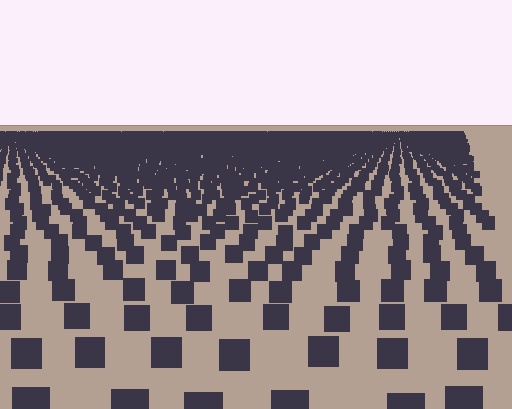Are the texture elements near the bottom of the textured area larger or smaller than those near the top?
Larger. Near the bottom, elements are closer to the viewer and appear at a bigger on-screen size.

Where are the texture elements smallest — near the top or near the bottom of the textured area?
Near the top.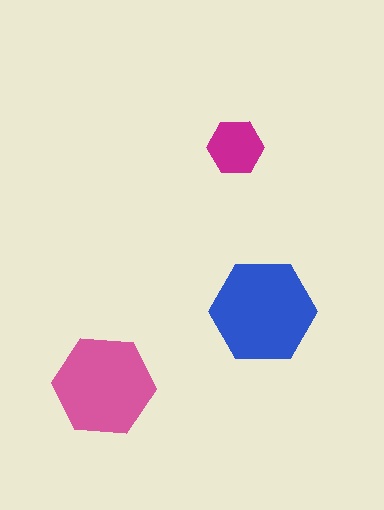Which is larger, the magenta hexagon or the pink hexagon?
The pink one.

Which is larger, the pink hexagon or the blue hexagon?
The blue one.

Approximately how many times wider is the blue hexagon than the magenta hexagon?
About 2 times wider.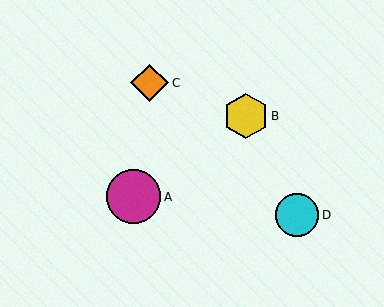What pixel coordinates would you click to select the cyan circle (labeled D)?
Click at (297, 215) to select the cyan circle D.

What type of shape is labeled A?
Shape A is a magenta circle.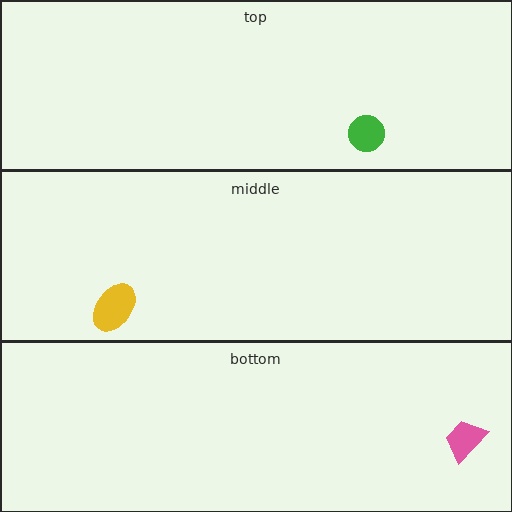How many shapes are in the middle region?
1.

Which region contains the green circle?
The top region.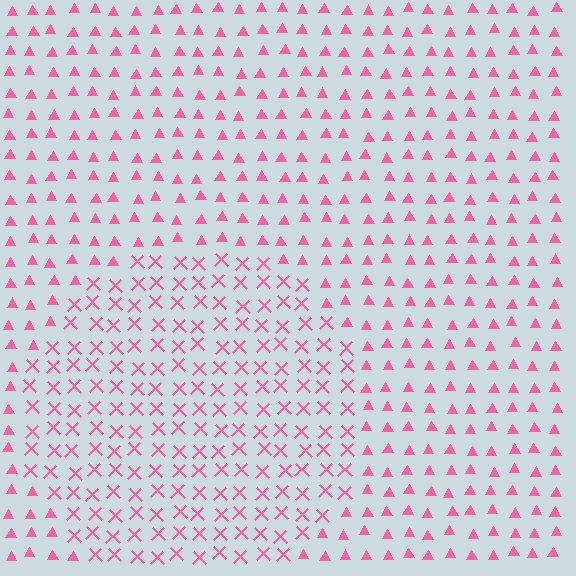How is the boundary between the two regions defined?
The boundary is defined by a change in element shape: X marks inside vs. triangles outside. All elements share the same color and spacing.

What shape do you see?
I see a circle.